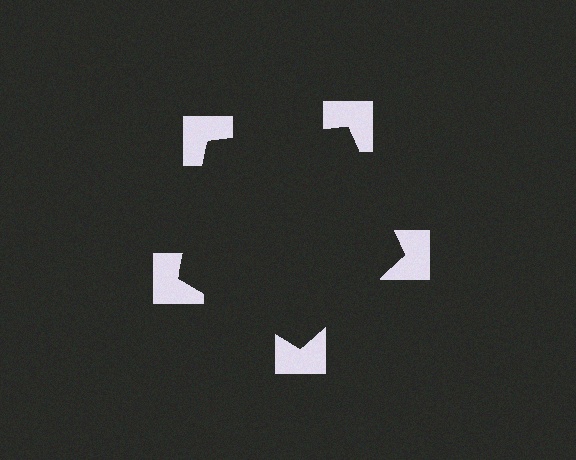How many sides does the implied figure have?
5 sides.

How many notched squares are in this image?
There are 5 — one at each vertex of the illusory pentagon.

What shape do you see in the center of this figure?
An illusory pentagon — its edges are inferred from the aligned wedge cuts in the notched squares, not physically drawn.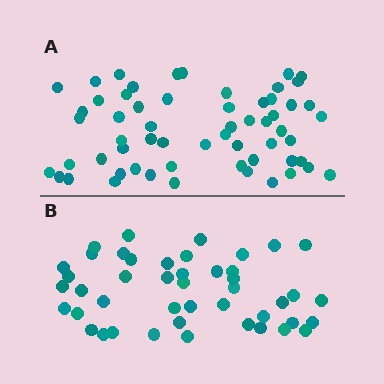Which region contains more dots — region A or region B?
Region A (the top region) has more dots.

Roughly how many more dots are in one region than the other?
Region A has approximately 15 more dots than region B.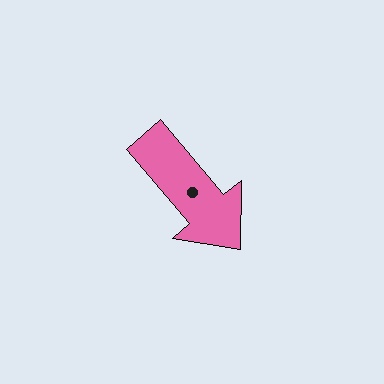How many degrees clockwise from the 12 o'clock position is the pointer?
Approximately 140 degrees.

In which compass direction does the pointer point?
Southeast.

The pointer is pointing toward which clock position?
Roughly 5 o'clock.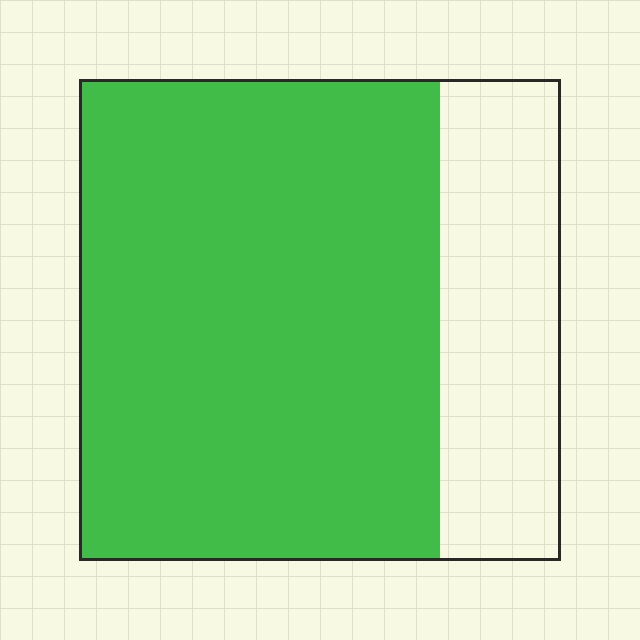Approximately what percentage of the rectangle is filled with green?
Approximately 75%.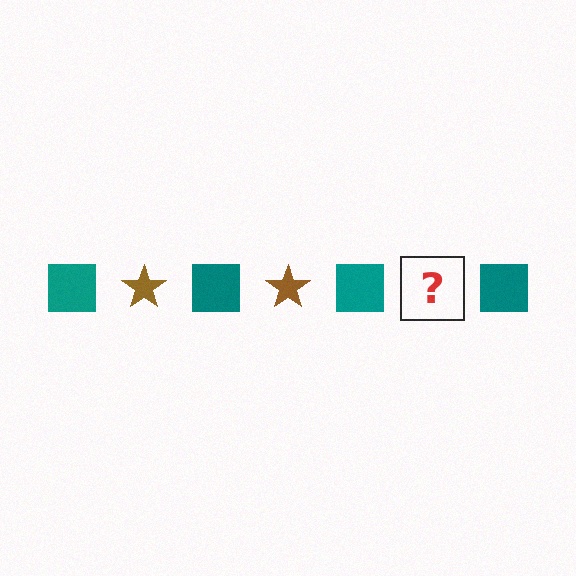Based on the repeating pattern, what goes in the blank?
The blank should be a brown star.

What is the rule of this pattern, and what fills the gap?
The rule is that the pattern alternates between teal square and brown star. The gap should be filled with a brown star.